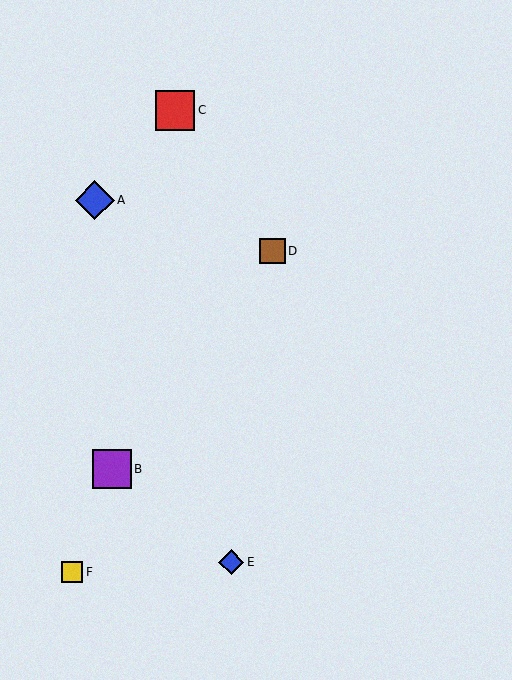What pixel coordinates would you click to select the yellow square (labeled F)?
Click at (72, 572) to select the yellow square F.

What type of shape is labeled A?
Shape A is a blue diamond.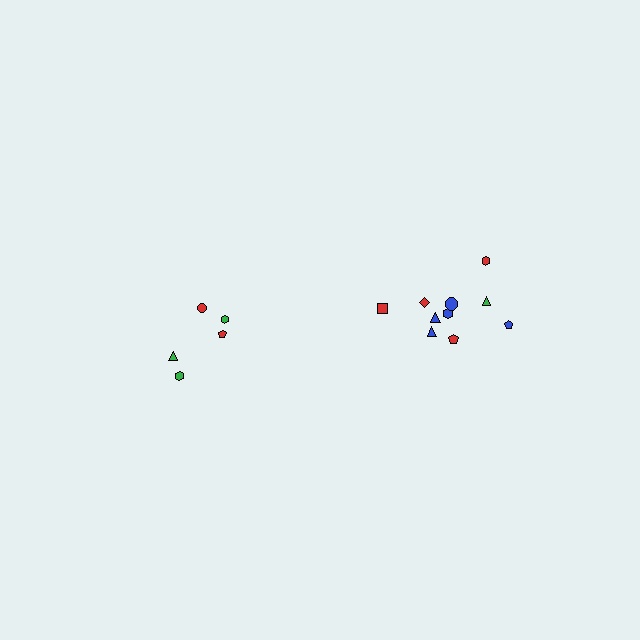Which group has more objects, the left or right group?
The right group.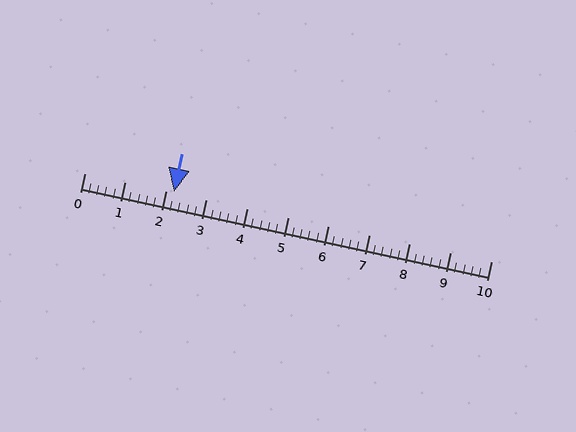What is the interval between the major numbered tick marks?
The major tick marks are spaced 1 units apart.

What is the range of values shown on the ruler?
The ruler shows values from 0 to 10.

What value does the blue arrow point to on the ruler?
The blue arrow points to approximately 2.2.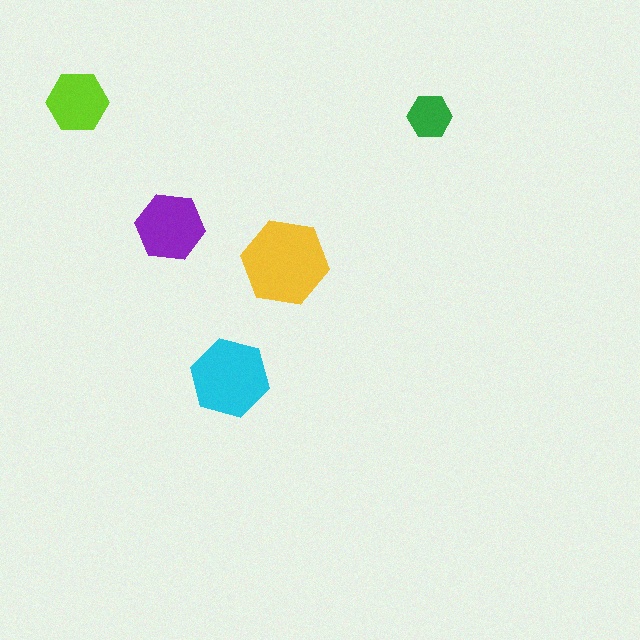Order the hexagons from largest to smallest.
the yellow one, the cyan one, the purple one, the lime one, the green one.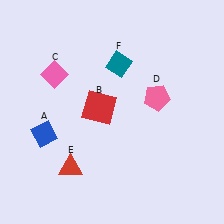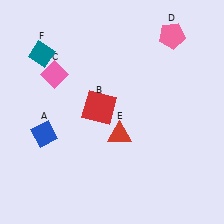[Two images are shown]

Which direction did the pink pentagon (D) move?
The pink pentagon (D) moved up.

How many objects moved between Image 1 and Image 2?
3 objects moved between the two images.